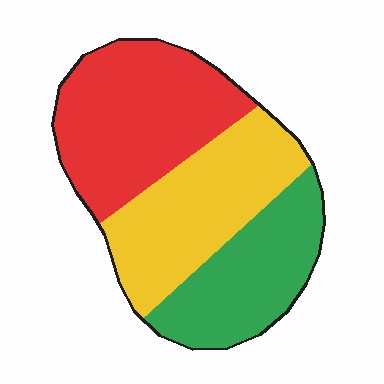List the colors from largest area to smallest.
From largest to smallest: red, yellow, green.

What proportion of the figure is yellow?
Yellow takes up about one third (1/3) of the figure.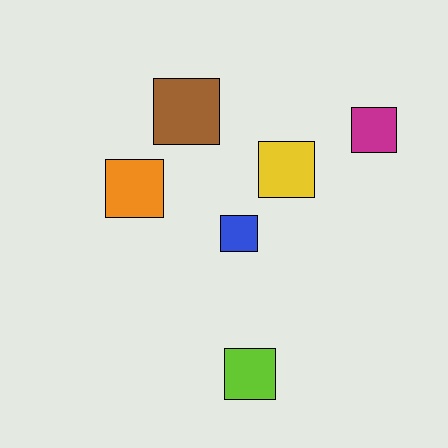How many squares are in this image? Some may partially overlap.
There are 6 squares.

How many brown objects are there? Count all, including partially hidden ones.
There is 1 brown object.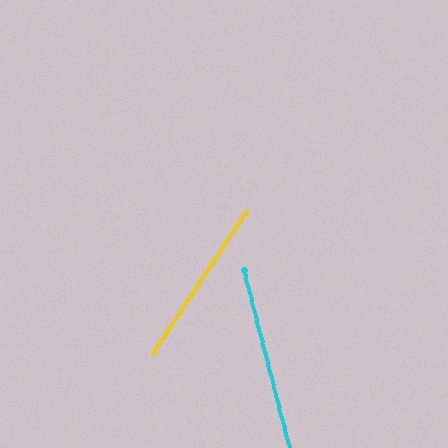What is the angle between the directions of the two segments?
Approximately 48 degrees.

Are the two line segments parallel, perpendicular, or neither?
Neither parallel nor perpendicular — they differ by about 48°.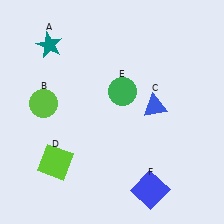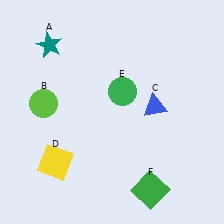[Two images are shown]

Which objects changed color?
D changed from lime to yellow. F changed from blue to green.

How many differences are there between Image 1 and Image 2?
There are 2 differences between the two images.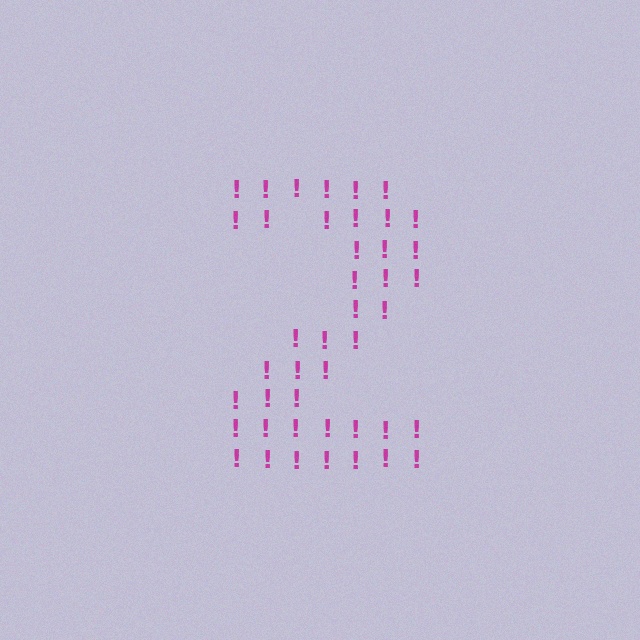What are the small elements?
The small elements are exclamation marks.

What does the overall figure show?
The overall figure shows the digit 2.